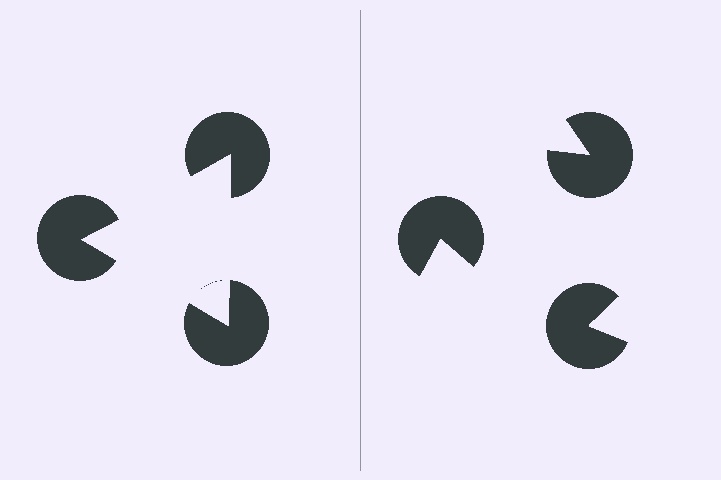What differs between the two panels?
The pac-man discs are positioned identically on both sides; only the wedge orientations differ. On the left they align to a triangle; on the right they are misaligned.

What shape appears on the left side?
An illusory triangle.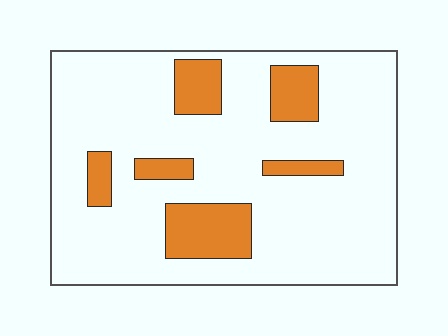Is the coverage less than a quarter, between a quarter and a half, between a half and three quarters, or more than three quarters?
Less than a quarter.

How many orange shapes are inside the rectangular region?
6.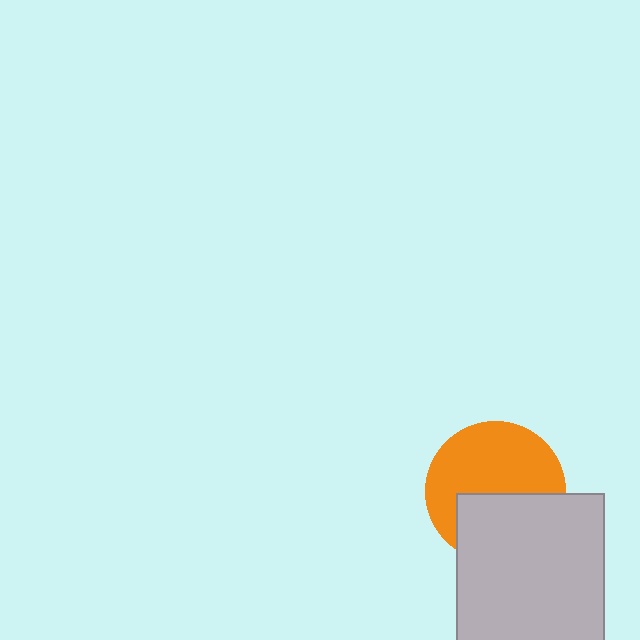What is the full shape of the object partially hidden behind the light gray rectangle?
The partially hidden object is an orange circle.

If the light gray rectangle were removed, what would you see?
You would see the complete orange circle.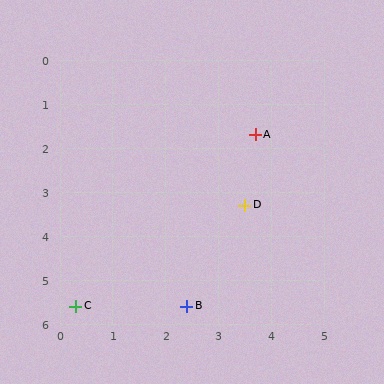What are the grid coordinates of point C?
Point C is at approximately (0.3, 5.6).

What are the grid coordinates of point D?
Point D is at approximately (3.5, 3.3).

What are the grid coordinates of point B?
Point B is at approximately (2.4, 5.6).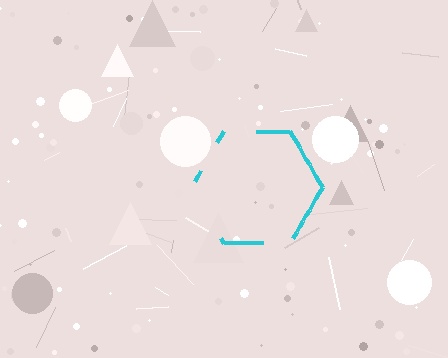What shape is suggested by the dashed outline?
The dashed outline suggests a hexagon.